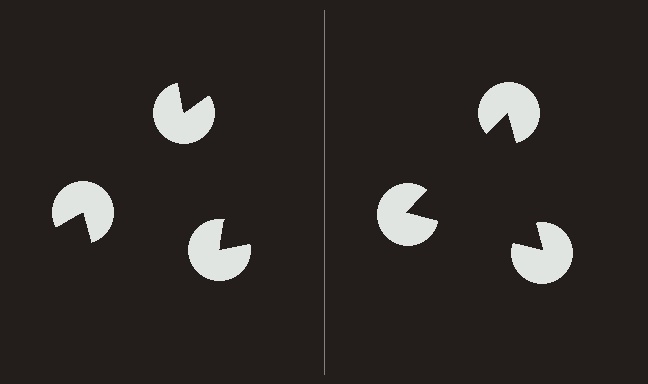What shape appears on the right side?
An illusory triangle.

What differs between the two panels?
The pac-man discs are positioned identically on both sides; only the wedge orientations differ. On the right they align to a triangle; on the left they are misaligned.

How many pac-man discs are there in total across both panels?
6 — 3 on each side.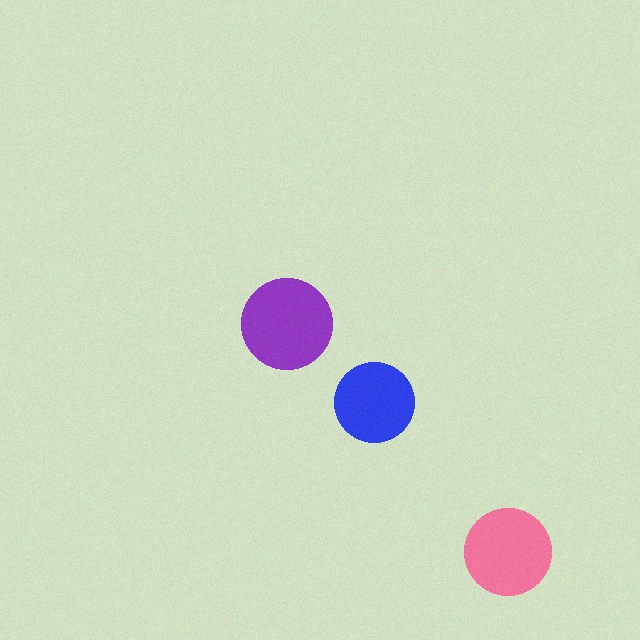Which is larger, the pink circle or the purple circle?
The purple one.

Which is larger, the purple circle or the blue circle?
The purple one.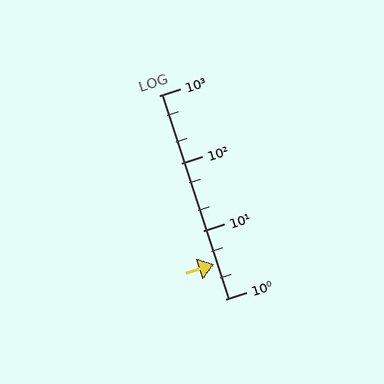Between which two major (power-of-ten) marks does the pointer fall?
The pointer is between 1 and 10.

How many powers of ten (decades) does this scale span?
The scale spans 3 decades, from 1 to 1000.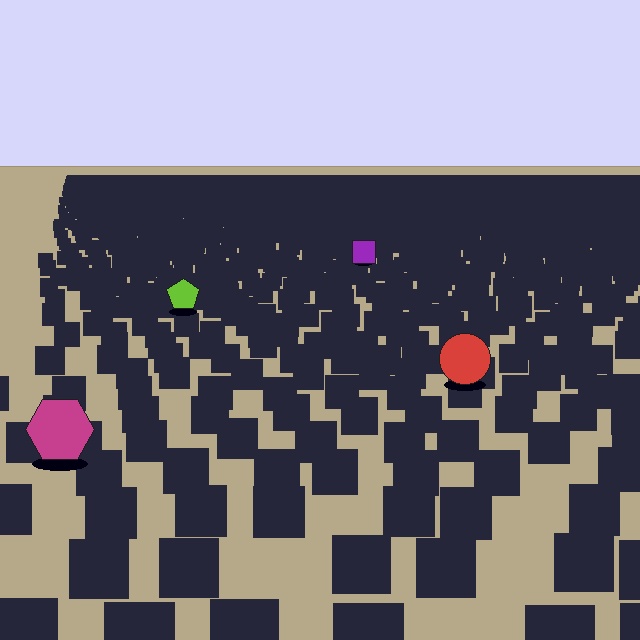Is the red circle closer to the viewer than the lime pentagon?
Yes. The red circle is closer — you can tell from the texture gradient: the ground texture is coarser near it.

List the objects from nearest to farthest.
From nearest to farthest: the magenta hexagon, the red circle, the lime pentagon, the purple square.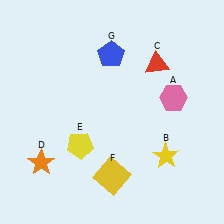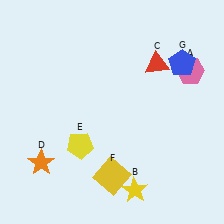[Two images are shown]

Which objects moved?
The objects that moved are: the pink hexagon (A), the yellow star (B), the blue pentagon (G).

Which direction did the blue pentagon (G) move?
The blue pentagon (G) moved right.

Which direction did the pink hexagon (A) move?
The pink hexagon (A) moved up.